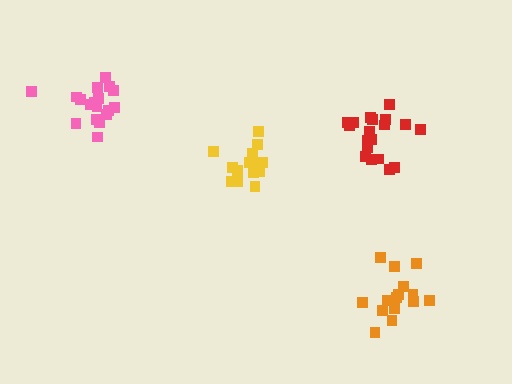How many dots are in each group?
Group 1: 14 dots, Group 2: 15 dots, Group 3: 19 dots, Group 4: 18 dots (66 total).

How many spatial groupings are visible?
There are 4 spatial groupings.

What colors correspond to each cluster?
The clusters are colored: yellow, orange, red, pink.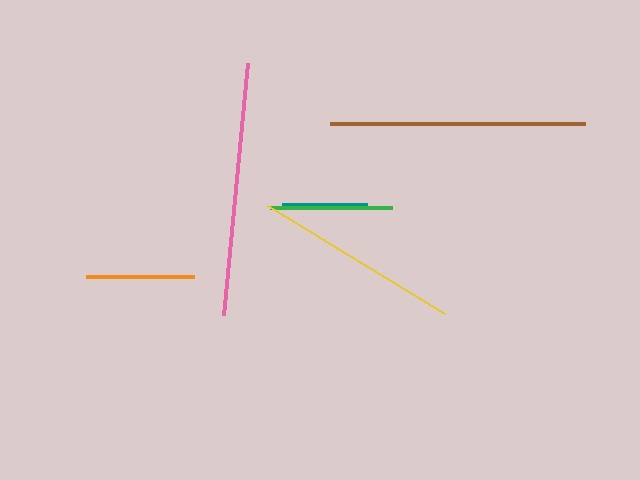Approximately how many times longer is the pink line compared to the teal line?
The pink line is approximately 3.0 times the length of the teal line.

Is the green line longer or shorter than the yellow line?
The yellow line is longer than the green line.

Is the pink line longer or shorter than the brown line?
The brown line is longer than the pink line.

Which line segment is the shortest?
The teal line is the shortest at approximately 85 pixels.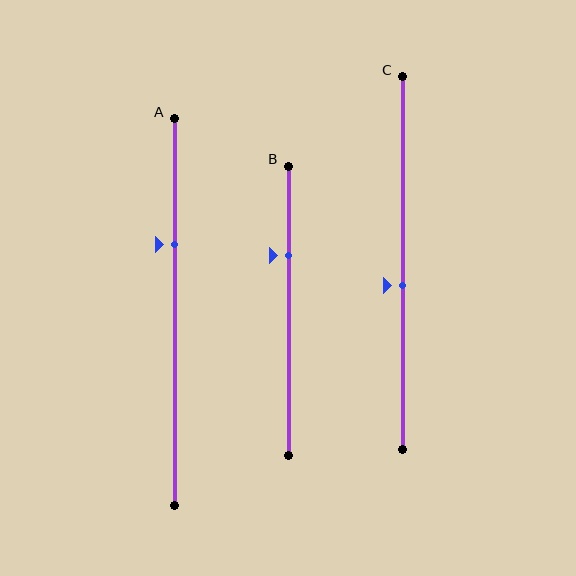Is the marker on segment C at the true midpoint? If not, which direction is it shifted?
No, the marker on segment C is shifted downward by about 6% of the segment length.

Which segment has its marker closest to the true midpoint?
Segment C has its marker closest to the true midpoint.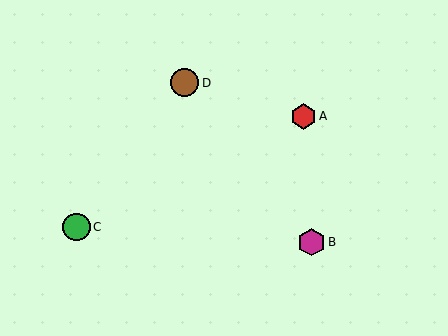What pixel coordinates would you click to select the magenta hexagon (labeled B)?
Click at (312, 242) to select the magenta hexagon B.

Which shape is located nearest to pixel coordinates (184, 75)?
The brown circle (labeled D) at (184, 83) is nearest to that location.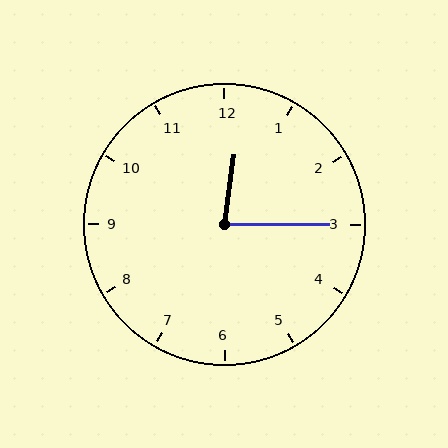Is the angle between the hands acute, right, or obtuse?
It is acute.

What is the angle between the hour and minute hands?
Approximately 82 degrees.